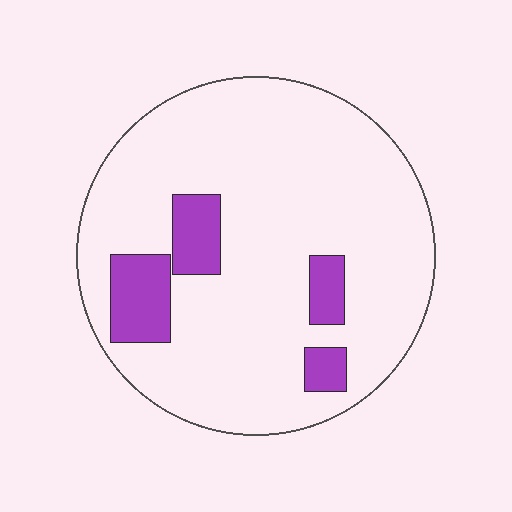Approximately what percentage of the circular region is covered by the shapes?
Approximately 15%.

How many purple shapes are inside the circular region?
4.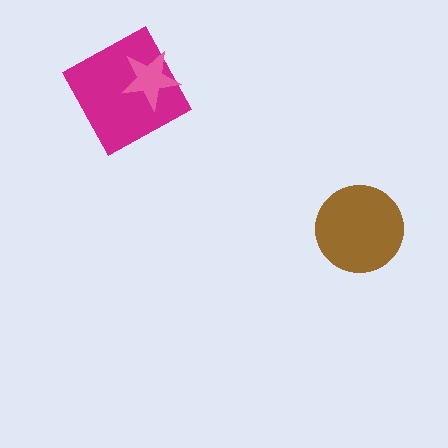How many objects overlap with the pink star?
1 object overlaps with the pink star.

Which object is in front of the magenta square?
The pink star is in front of the magenta square.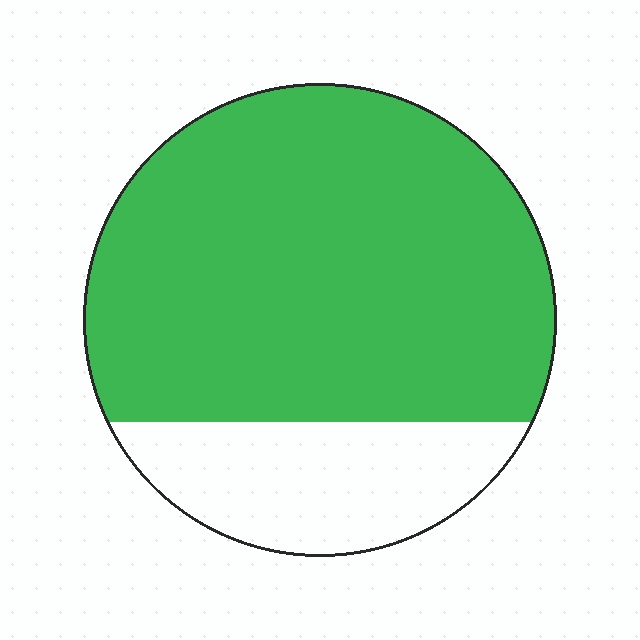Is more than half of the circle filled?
Yes.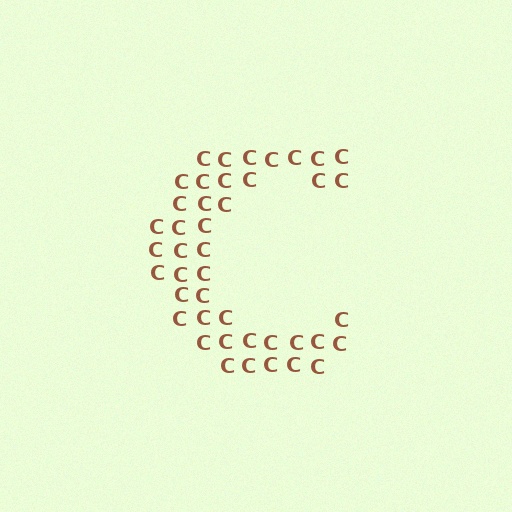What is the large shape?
The large shape is the letter C.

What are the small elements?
The small elements are letter C's.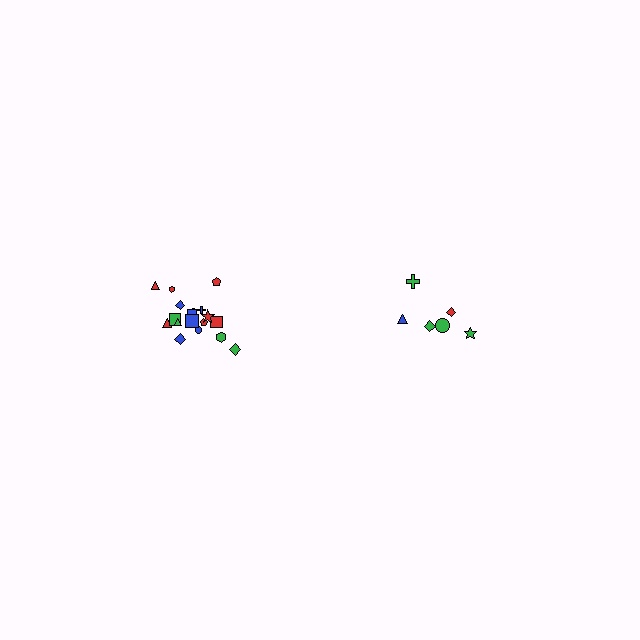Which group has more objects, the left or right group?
The left group.